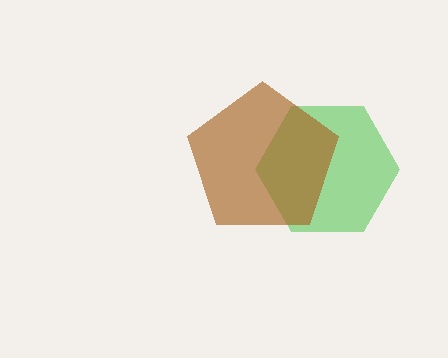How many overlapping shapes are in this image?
There are 2 overlapping shapes in the image.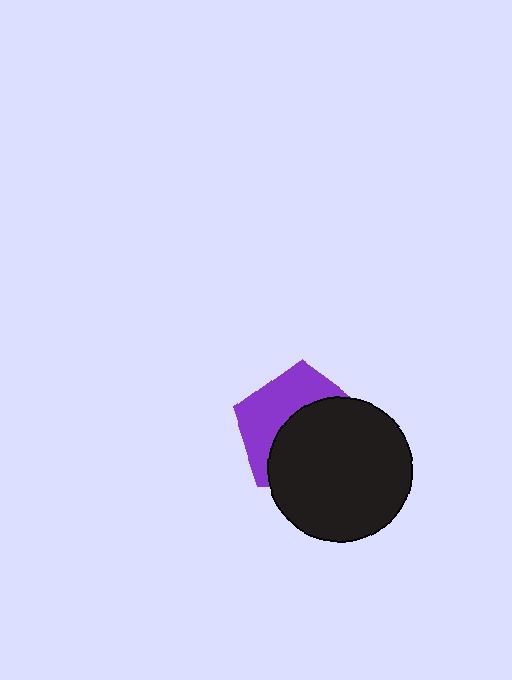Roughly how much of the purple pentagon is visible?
A small part of it is visible (roughly 42%).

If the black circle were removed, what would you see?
You would see the complete purple pentagon.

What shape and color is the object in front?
The object in front is a black circle.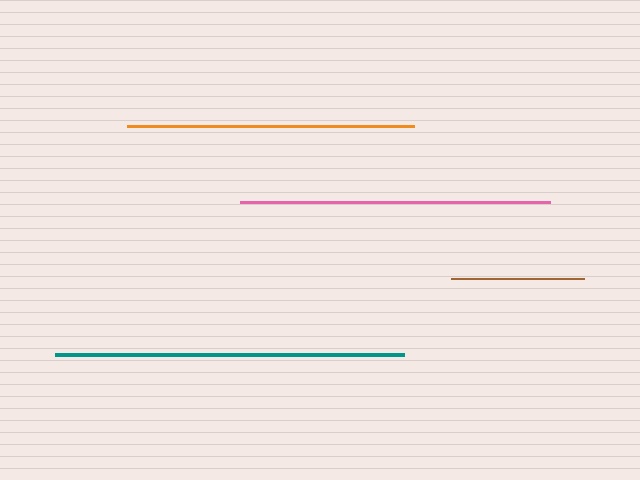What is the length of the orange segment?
The orange segment is approximately 287 pixels long.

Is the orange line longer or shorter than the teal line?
The teal line is longer than the orange line.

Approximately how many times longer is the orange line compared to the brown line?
The orange line is approximately 2.2 times the length of the brown line.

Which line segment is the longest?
The teal line is the longest at approximately 349 pixels.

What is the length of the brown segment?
The brown segment is approximately 133 pixels long.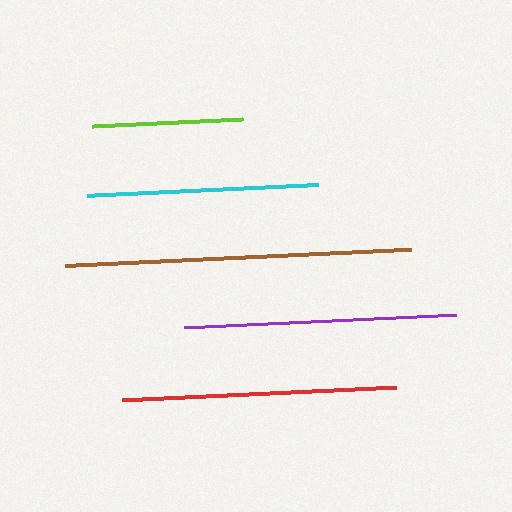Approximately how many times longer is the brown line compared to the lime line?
The brown line is approximately 2.3 times the length of the lime line.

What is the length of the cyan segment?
The cyan segment is approximately 232 pixels long.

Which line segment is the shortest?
The lime line is the shortest at approximately 152 pixels.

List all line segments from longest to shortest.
From longest to shortest: brown, red, purple, cyan, lime.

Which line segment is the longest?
The brown line is the longest at approximately 346 pixels.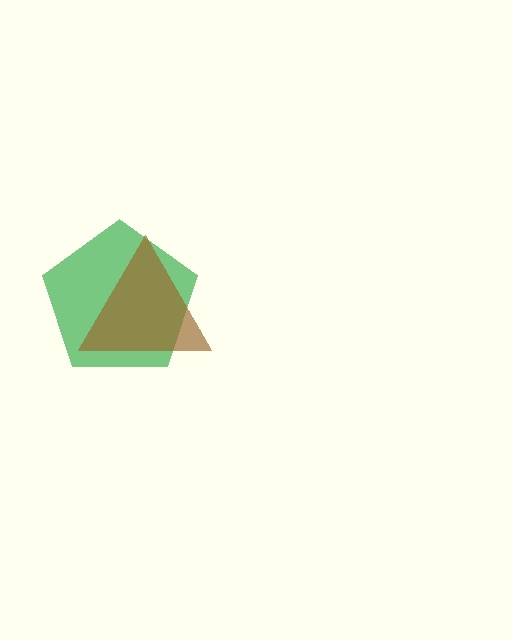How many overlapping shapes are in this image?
There are 2 overlapping shapes in the image.